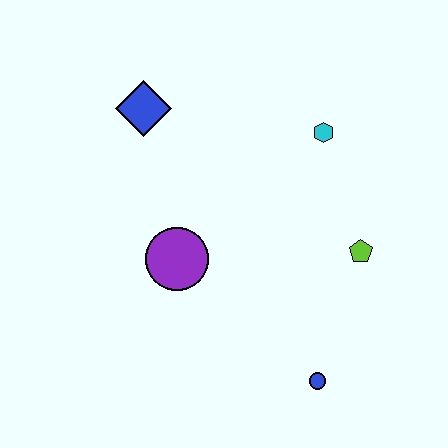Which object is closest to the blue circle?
The lime pentagon is closest to the blue circle.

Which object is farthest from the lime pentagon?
The blue diamond is farthest from the lime pentagon.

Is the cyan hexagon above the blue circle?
Yes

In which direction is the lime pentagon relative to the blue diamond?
The lime pentagon is to the right of the blue diamond.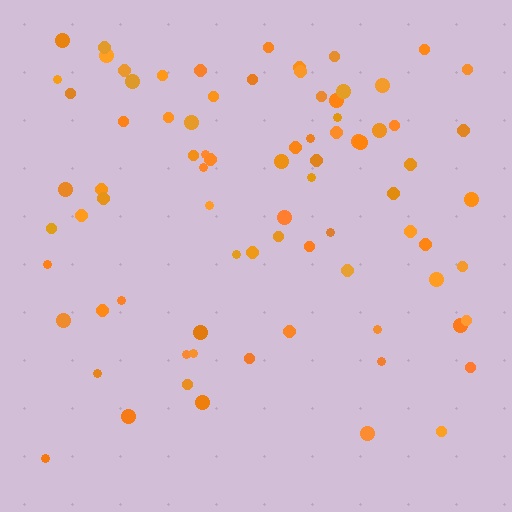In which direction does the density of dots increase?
From bottom to top, with the top side densest.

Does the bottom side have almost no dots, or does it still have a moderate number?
Still a moderate number, just noticeably fewer than the top.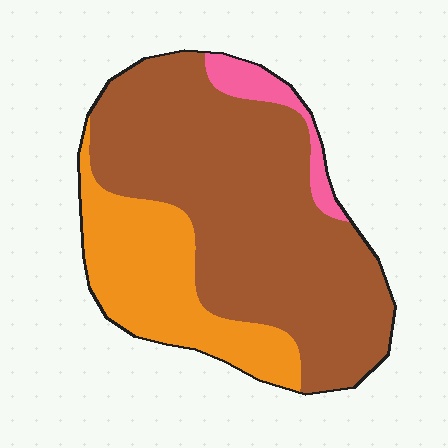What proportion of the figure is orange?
Orange covers 27% of the figure.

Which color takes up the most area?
Brown, at roughly 65%.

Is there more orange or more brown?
Brown.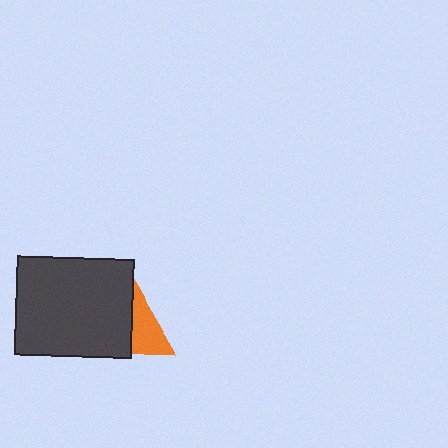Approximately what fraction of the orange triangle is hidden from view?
Roughly 54% of the orange triangle is hidden behind the dark gray rectangle.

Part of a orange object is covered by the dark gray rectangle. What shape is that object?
It is a triangle.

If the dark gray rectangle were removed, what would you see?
You would see the complete orange triangle.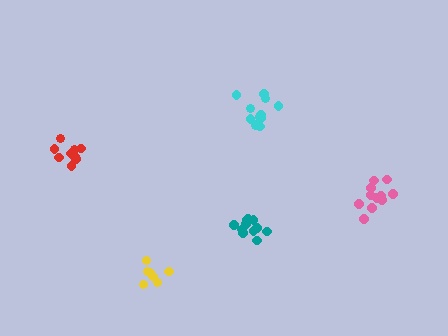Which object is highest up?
The cyan cluster is topmost.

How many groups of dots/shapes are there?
There are 5 groups.